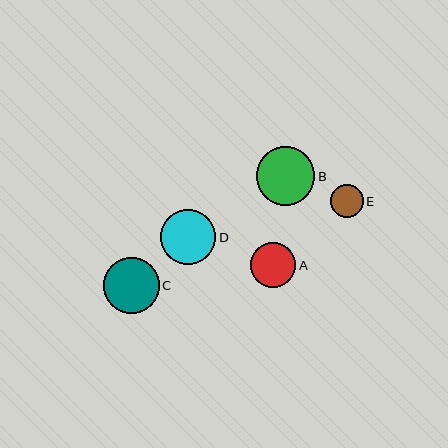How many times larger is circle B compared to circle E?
Circle B is approximately 1.8 times the size of circle E.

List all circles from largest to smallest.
From largest to smallest: B, C, D, A, E.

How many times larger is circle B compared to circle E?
Circle B is approximately 1.8 times the size of circle E.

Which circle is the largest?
Circle B is the largest with a size of approximately 58 pixels.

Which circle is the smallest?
Circle E is the smallest with a size of approximately 32 pixels.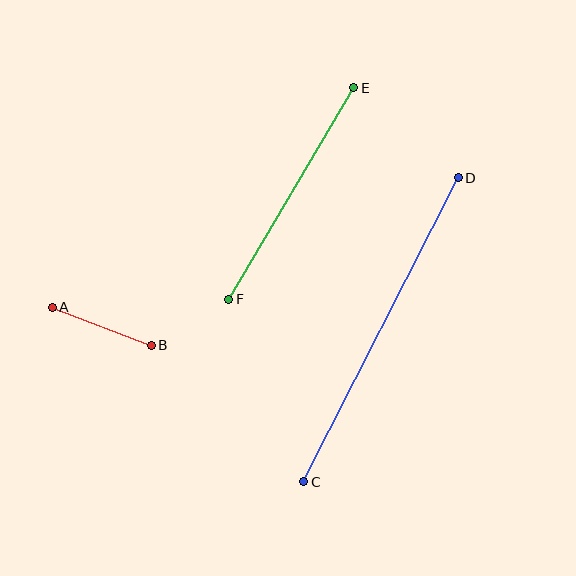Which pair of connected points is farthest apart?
Points C and D are farthest apart.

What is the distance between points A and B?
The distance is approximately 106 pixels.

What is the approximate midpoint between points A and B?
The midpoint is at approximately (102, 326) pixels.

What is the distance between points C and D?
The distance is approximately 341 pixels.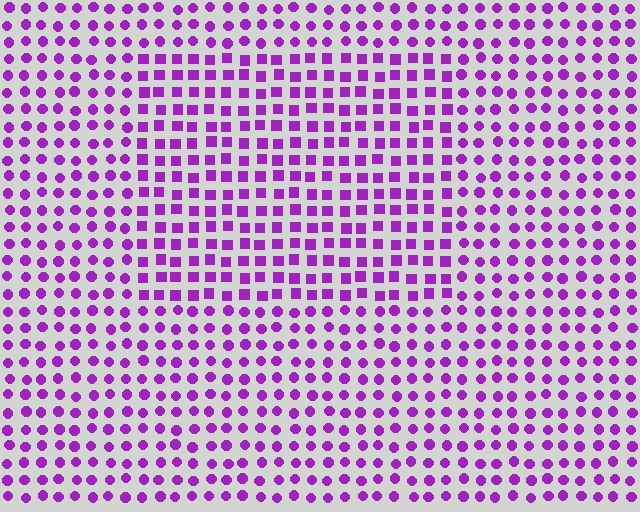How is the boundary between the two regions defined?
The boundary is defined by a change in element shape: squares inside vs. circles outside. All elements share the same color and spacing.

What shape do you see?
I see a rectangle.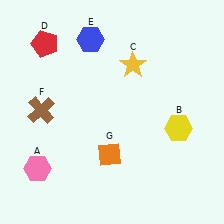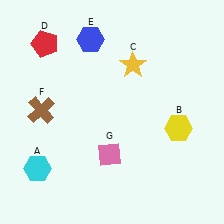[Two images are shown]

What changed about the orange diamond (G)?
In Image 1, G is orange. In Image 2, it changed to pink.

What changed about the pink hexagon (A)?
In Image 1, A is pink. In Image 2, it changed to cyan.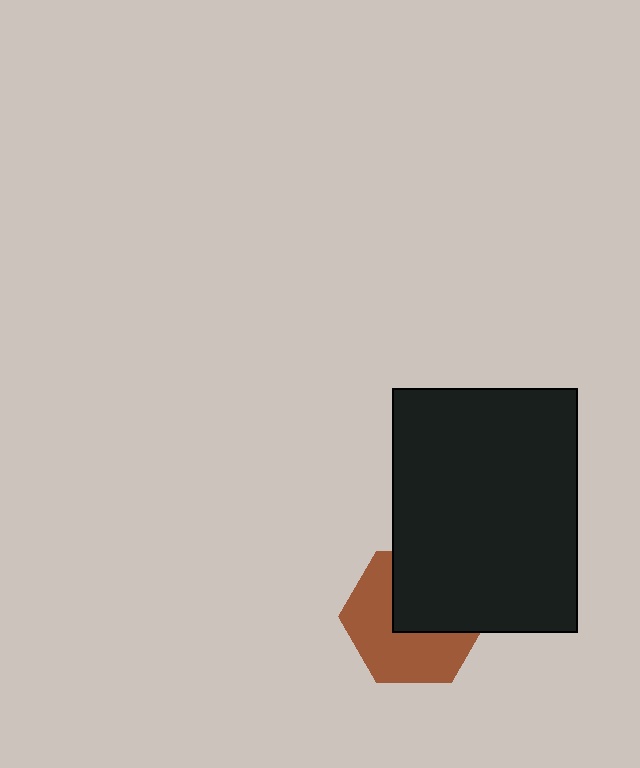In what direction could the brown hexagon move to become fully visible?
The brown hexagon could move down. That would shift it out from behind the black rectangle entirely.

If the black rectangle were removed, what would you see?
You would see the complete brown hexagon.